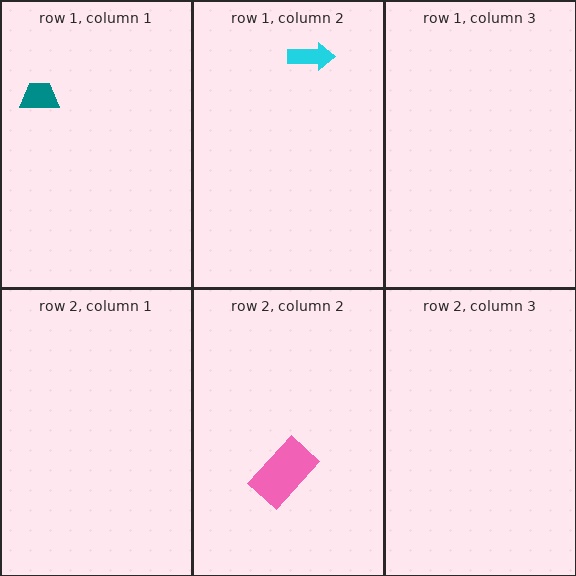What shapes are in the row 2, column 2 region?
The pink rectangle.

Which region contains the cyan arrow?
The row 1, column 2 region.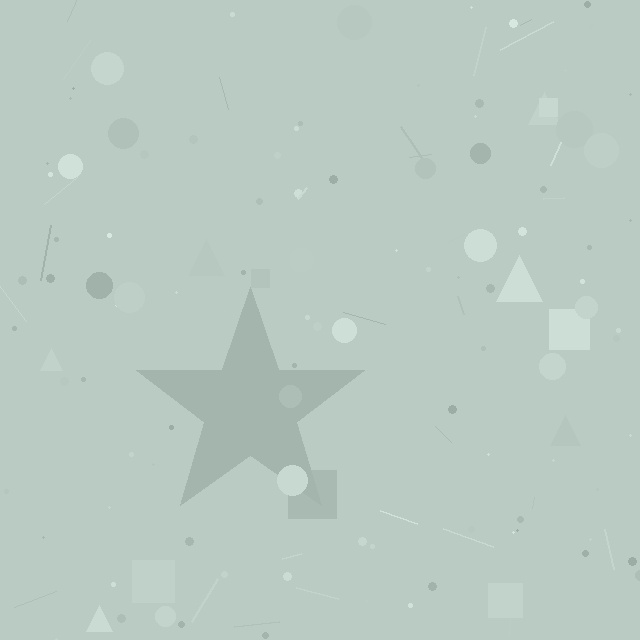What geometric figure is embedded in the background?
A star is embedded in the background.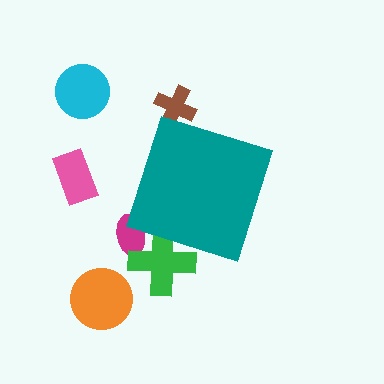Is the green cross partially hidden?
Yes, the green cross is partially hidden behind the teal diamond.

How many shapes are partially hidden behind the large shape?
3 shapes are partially hidden.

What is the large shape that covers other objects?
A teal diamond.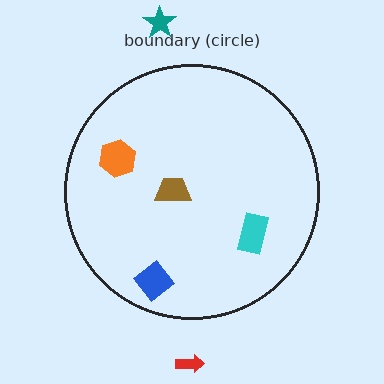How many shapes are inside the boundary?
4 inside, 2 outside.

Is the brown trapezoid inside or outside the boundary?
Inside.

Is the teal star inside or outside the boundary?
Outside.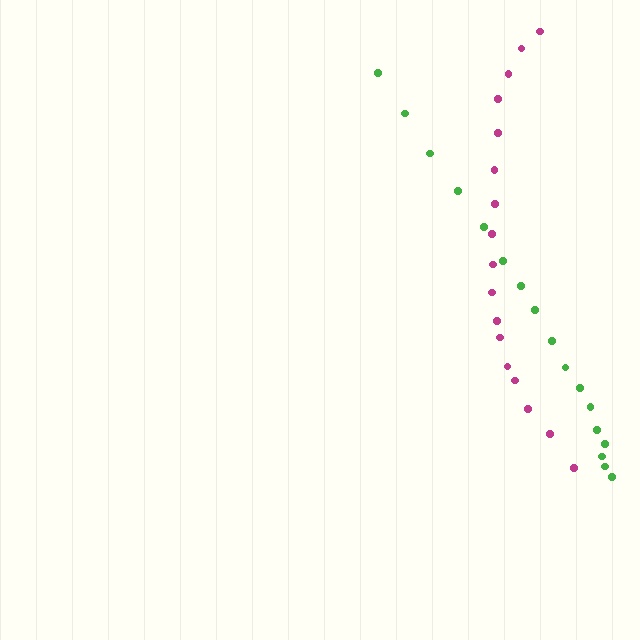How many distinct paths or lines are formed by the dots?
There are 2 distinct paths.